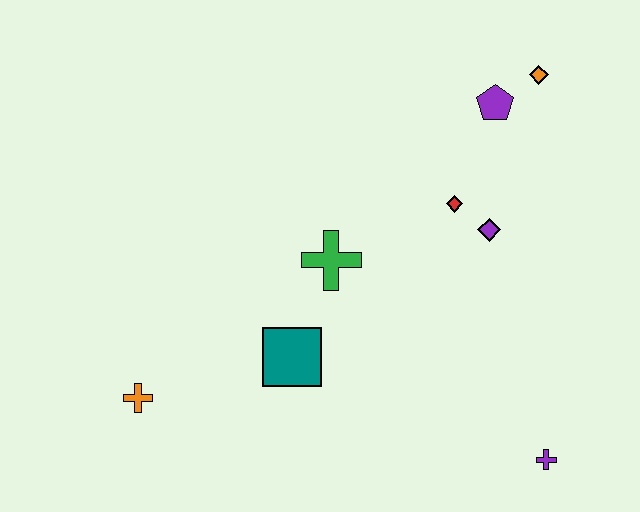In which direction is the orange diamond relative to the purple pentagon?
The orange diamond is to the right of the purple pentagon.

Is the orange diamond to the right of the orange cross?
Yes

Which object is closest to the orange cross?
The teal square is closest to the orange cross.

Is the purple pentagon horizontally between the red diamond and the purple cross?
Yes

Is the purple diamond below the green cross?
No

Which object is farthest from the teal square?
The orange diamond is farthest from the teal square.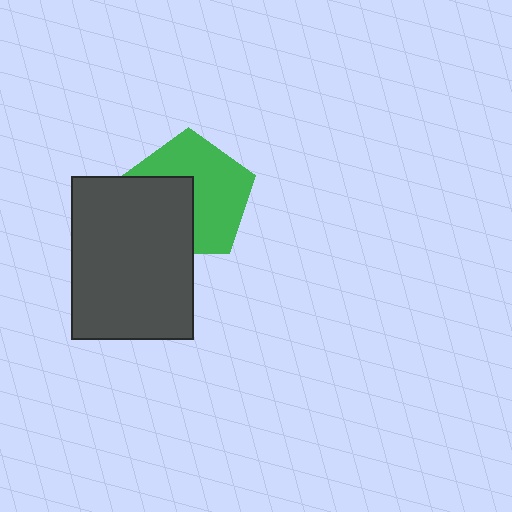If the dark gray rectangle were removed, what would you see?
You would see the complete green pentagon.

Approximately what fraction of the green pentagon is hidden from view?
Roughly 39% of the green pentagon is hidden behind the dark gray rectangle.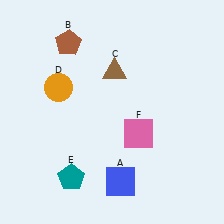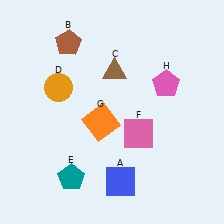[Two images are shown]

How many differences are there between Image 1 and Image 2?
There are 2 differences between the two images.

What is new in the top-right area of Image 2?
A pink pentagon (H) was added in the top-right area of Image 2.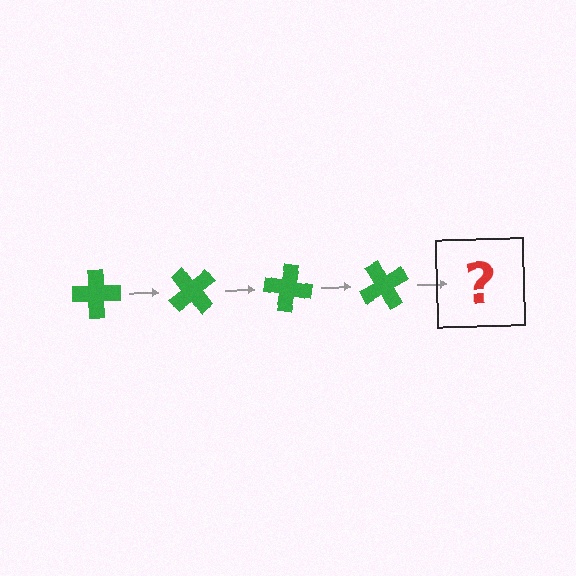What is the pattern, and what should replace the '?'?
The pattern is that the cross rotates 50 degrees each step. The '?' should be a green cross rotated 200 degrees.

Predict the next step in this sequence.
The next step is a green cross rotated 200 degrees.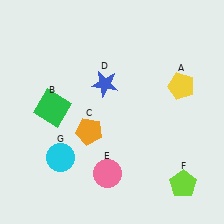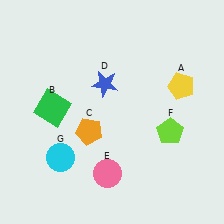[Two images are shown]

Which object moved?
The lime pentagon (F) moved up.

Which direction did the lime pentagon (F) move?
The lime pentagon (F) moved up.